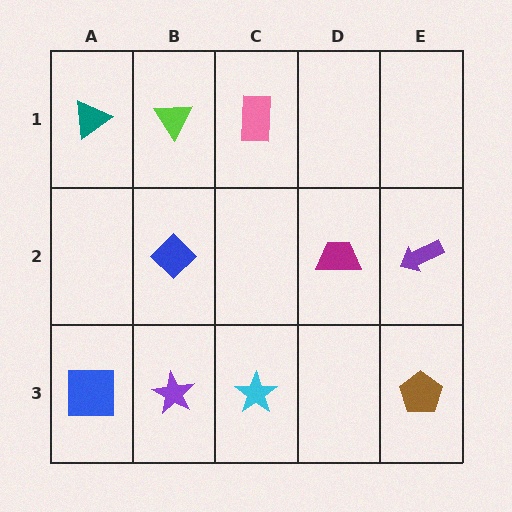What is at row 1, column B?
A lime triangle.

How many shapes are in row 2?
3 shapes.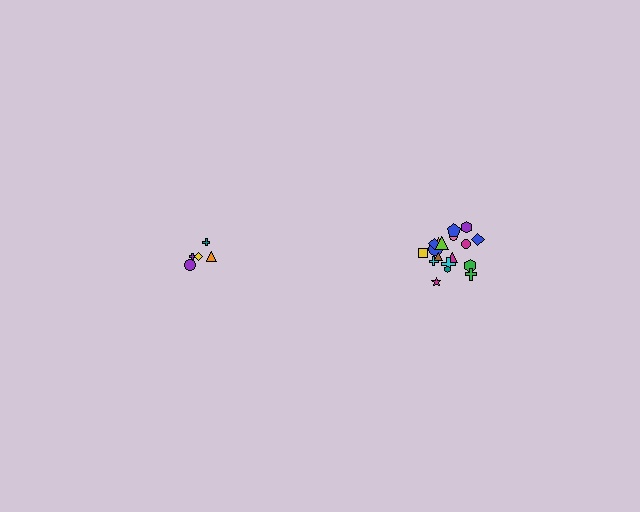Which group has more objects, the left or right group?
The right group.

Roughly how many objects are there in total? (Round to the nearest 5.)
Roughly 25 objects in total.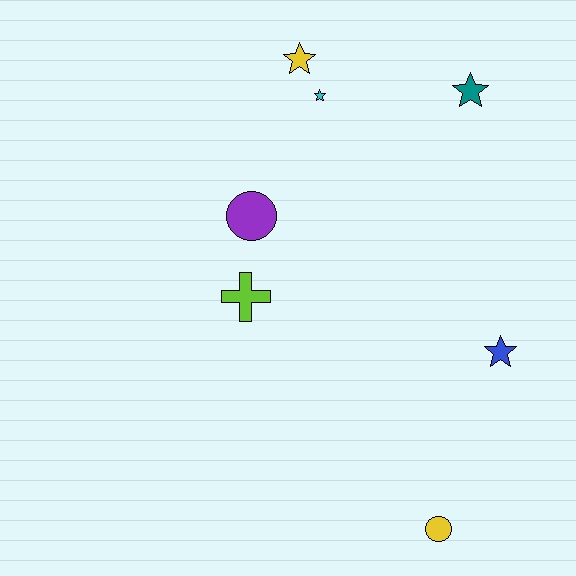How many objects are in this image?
There are 7 objects.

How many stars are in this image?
There are 4 stars.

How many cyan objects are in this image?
There is 1 cyan object.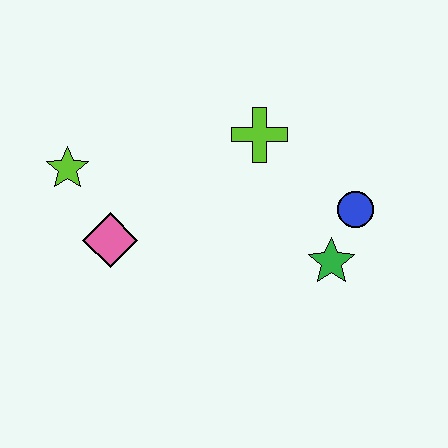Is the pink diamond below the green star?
No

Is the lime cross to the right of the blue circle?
No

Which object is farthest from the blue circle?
The lime star is farthest from the blue circle.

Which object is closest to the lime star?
The pink diamond is closest to the lime star.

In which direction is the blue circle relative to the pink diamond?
The blue circle is to the right of the pink diamond.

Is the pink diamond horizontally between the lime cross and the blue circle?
No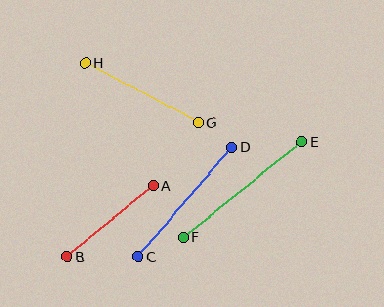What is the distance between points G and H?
The distance is approximately 128 pixels.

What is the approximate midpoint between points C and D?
The midpoint is at approximately (185, 202) pixels.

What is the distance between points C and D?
The distance is approximately 144 pixels.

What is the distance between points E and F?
The distance is approximately 152 pixels.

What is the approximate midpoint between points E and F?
The midpoint is at approximately (242, 190) pixels.